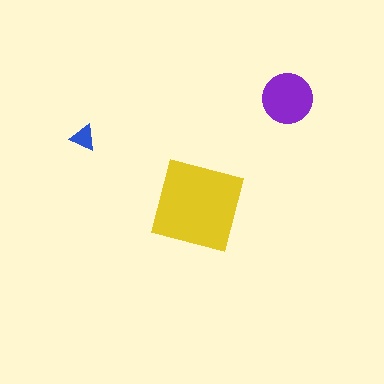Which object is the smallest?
The blue triangle.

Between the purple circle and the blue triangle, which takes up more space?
The purple circle.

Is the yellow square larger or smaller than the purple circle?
Larger.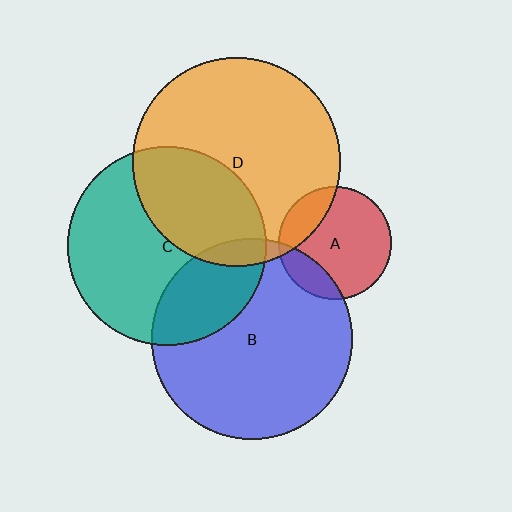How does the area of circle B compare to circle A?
Approximately 3.2 times.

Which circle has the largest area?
Circle D (orange).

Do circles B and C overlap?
Yes.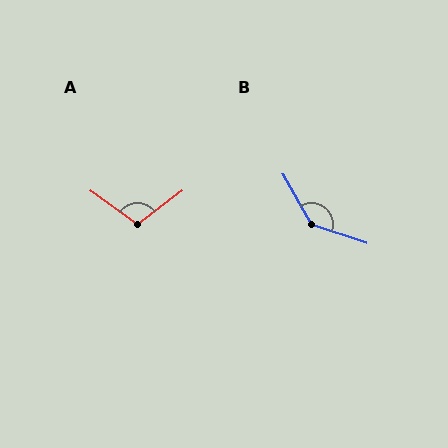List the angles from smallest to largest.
A (107°), B (138°).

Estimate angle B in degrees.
Approximately 138 degrees.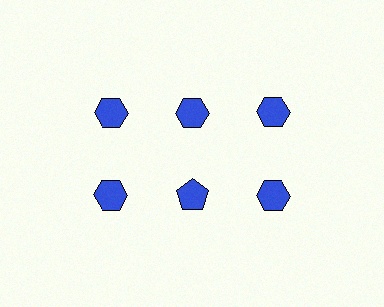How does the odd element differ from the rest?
It has a different shape: pentagon instead of hexagon.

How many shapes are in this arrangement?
There are 6 shapes arranged in a grid pattern.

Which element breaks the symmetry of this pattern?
The blue pentagon in the second row, second from left column breaks the symmetry. All other shapes are blue hexagons.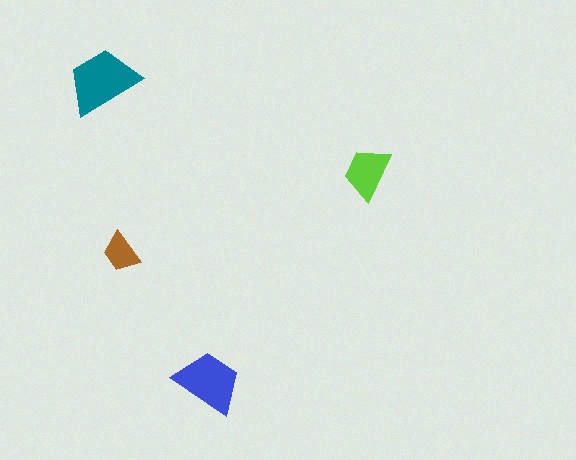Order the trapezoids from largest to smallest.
the teal one, the blue one, the lime one, the brown one.